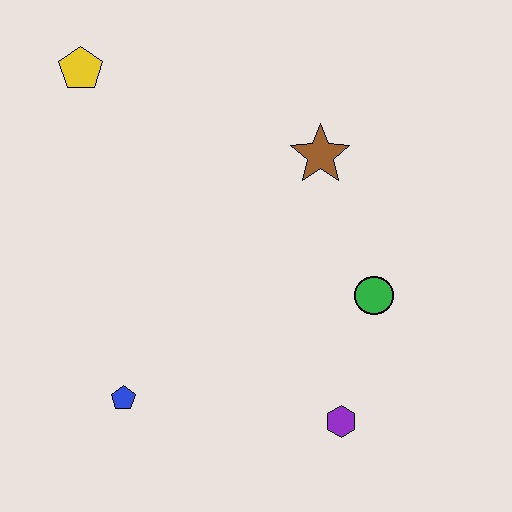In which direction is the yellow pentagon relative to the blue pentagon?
The yellow pentagon is above the blue pentagon.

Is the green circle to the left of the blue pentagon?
No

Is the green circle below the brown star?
Yes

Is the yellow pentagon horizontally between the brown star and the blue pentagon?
No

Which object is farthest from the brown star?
The blue pentagon is farthest from the brown star.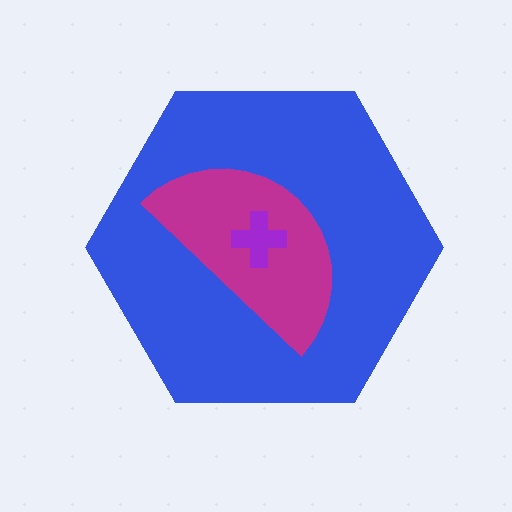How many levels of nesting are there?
3.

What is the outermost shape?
The blue hexagon.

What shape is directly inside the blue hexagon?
The magenta semicircle.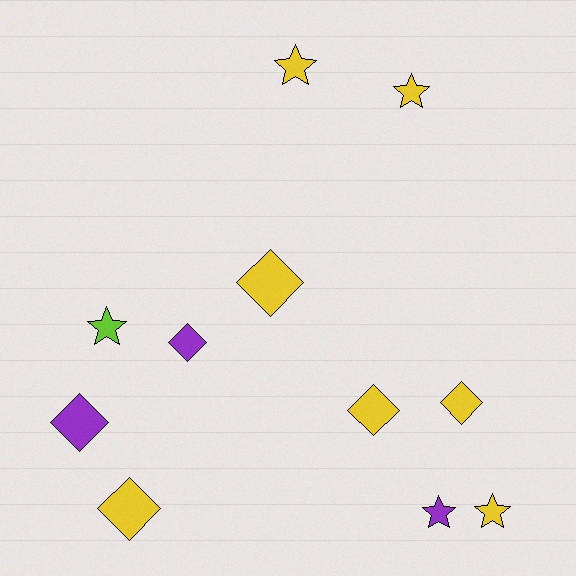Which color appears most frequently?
Yellow, with 7 objects.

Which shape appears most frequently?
Diamond, with 6 objects.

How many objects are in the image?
There are 11 objects.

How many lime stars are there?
There is 1 lime star.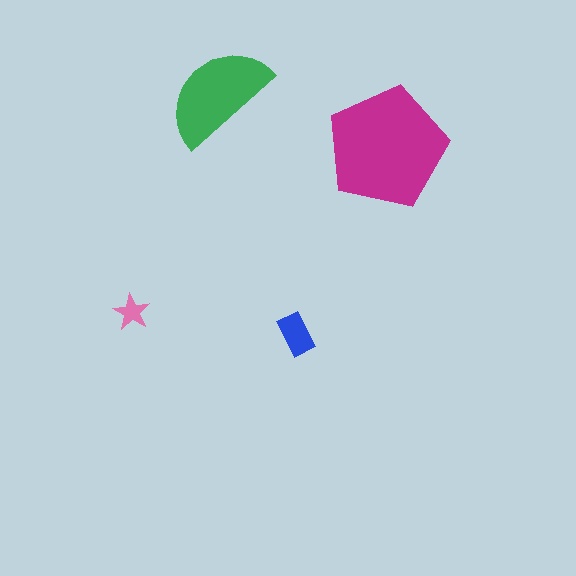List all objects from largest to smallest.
The magenta pentagon, the green semicircle, the blue rectangle, the pink star.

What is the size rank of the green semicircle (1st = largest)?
2nd.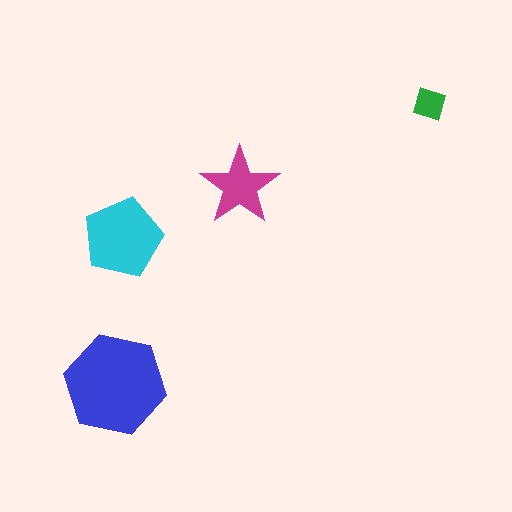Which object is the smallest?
The green diamond.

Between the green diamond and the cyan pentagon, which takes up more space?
The cyan pentagon.